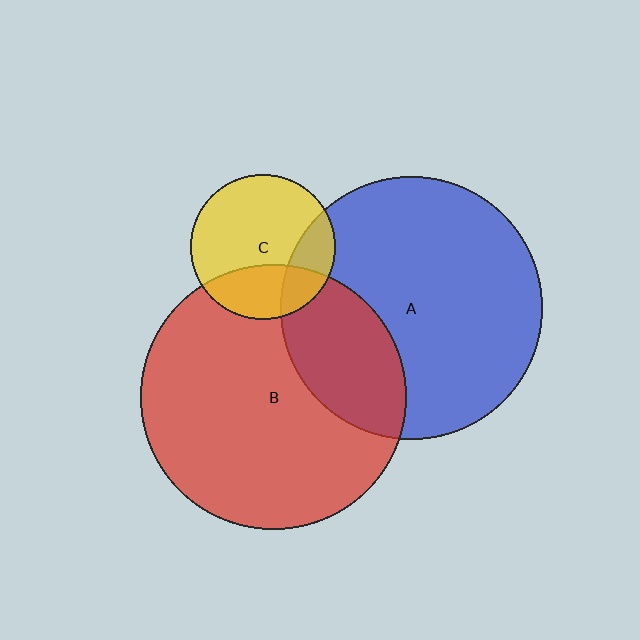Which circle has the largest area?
Circle B (red).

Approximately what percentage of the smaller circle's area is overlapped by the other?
Approximately 25%.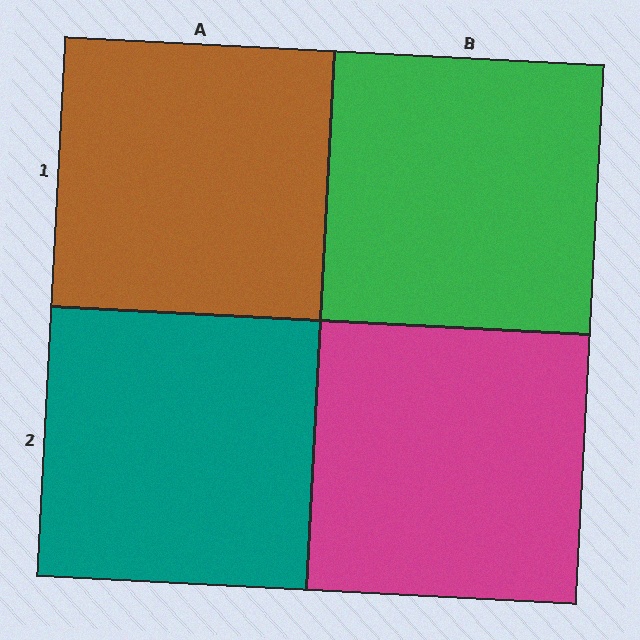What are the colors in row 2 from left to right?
Teal, magenta.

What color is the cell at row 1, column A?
Brown.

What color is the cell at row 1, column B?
Green.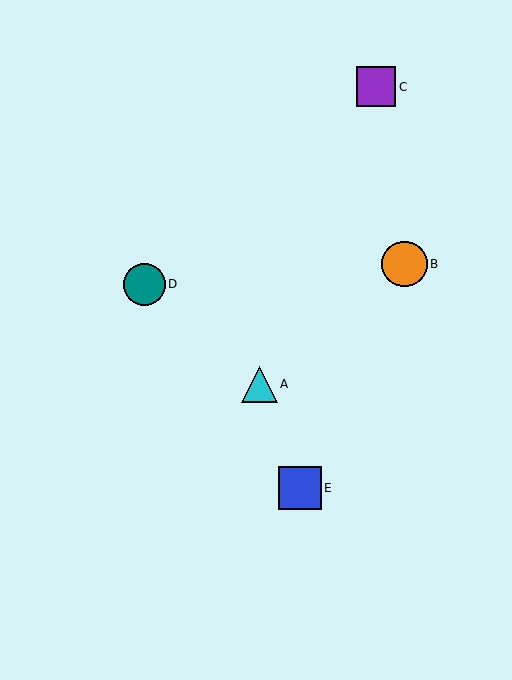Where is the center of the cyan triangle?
The center of the cyan triangle is at (259, 384).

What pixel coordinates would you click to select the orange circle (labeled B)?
Click at (405, 264) to select the orange circle B.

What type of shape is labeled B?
Shape B is an orange circle.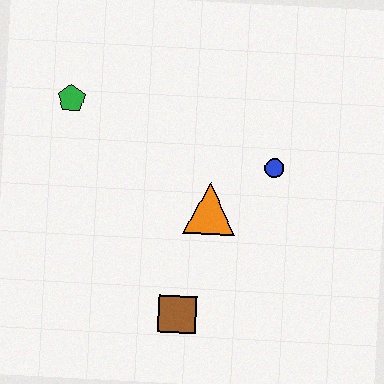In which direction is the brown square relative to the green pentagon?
The brown square is below the green pentagon.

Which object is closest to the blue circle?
The orange triangle is closest to the blue circle.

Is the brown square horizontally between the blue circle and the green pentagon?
Yes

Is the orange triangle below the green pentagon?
Yes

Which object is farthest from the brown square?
The green pentagon is farthest from the brown square.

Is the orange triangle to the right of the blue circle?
No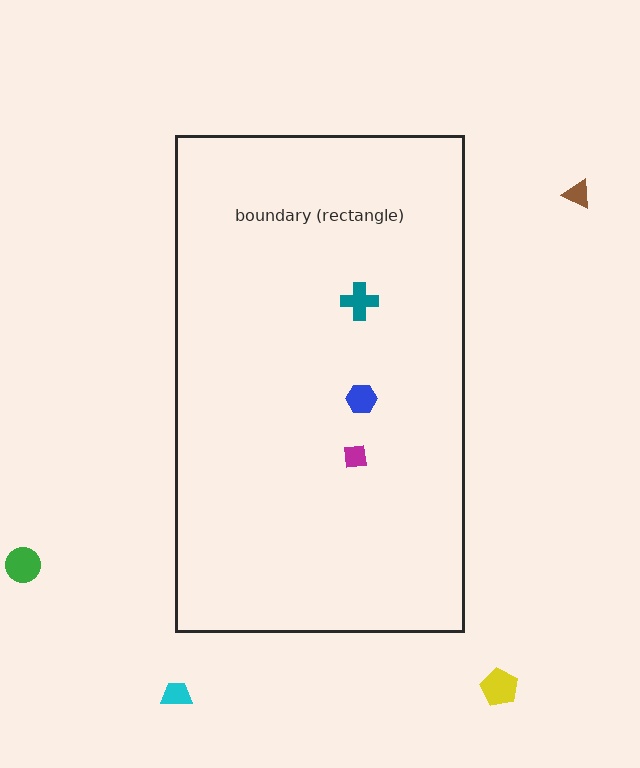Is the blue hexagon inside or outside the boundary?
Inside.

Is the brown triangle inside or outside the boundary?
Outside.